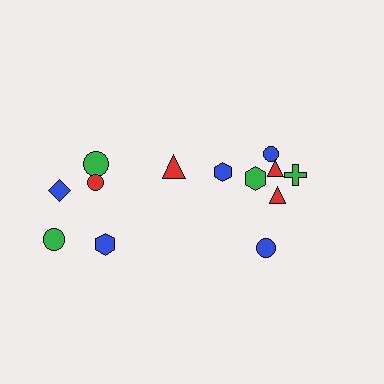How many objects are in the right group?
There are 8 objects.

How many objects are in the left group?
There are 5 objects.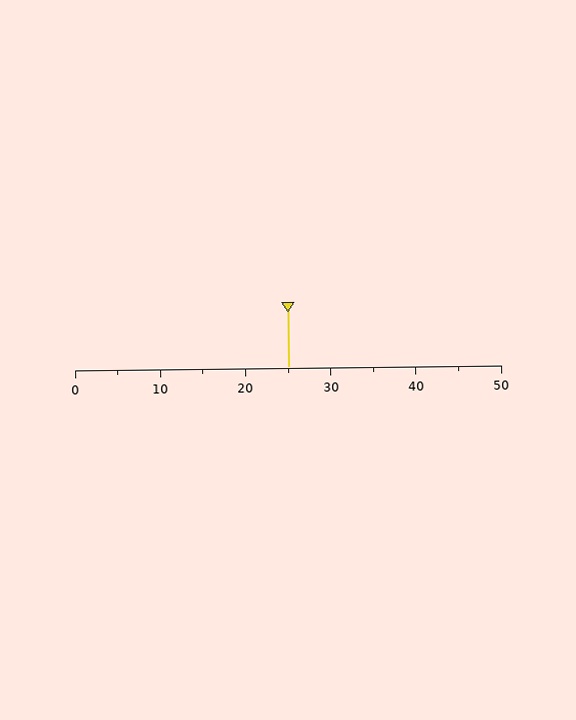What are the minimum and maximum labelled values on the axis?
The axis runs from 0 to 50.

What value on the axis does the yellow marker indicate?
The marker indicates approximately 25.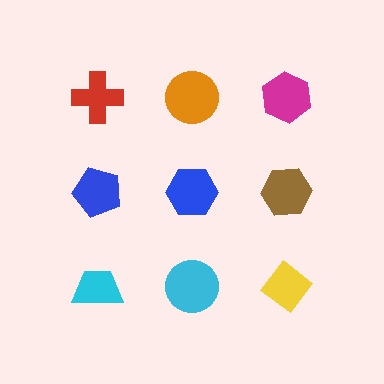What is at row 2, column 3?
A brown hexagon.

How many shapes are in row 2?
3 shapes.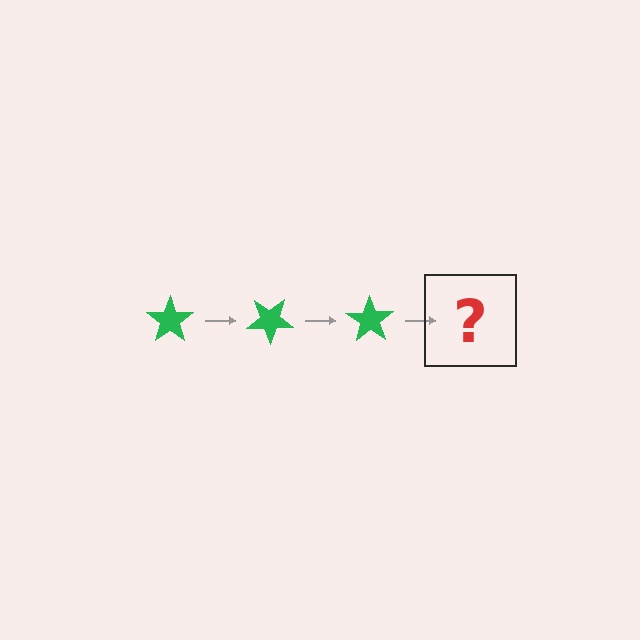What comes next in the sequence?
The next element should be a green star rotated 105 degrees.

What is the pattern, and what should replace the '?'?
The pattern is that the star rotates 35 degrees each step. The '?' should be a green star rotated 105 degrees.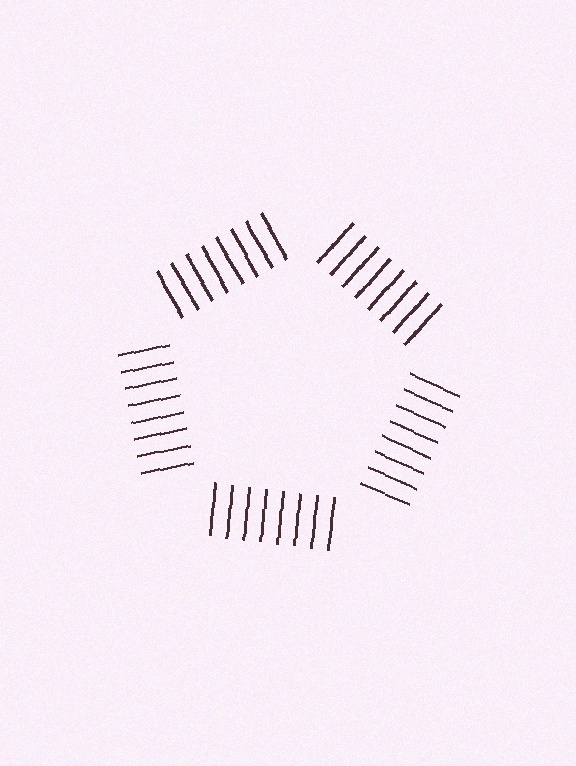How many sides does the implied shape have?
5 sides — the line-ends trace a pentagon.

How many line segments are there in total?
40 — 8 along each of the 5 edges.